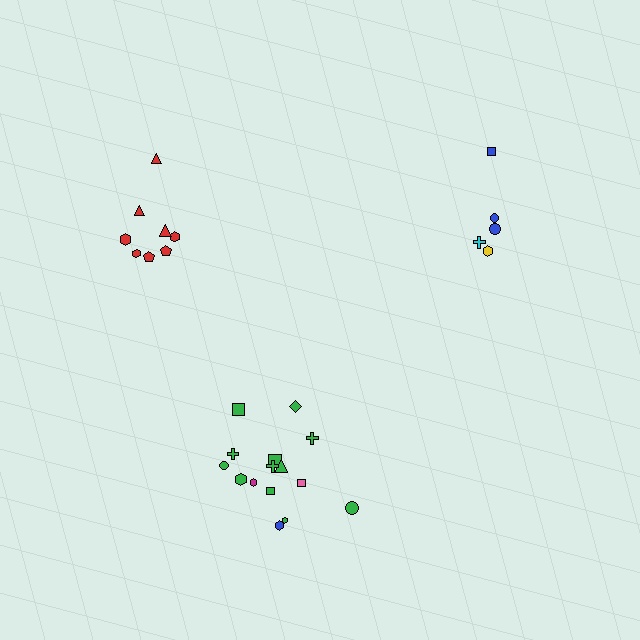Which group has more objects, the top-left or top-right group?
The top-left group.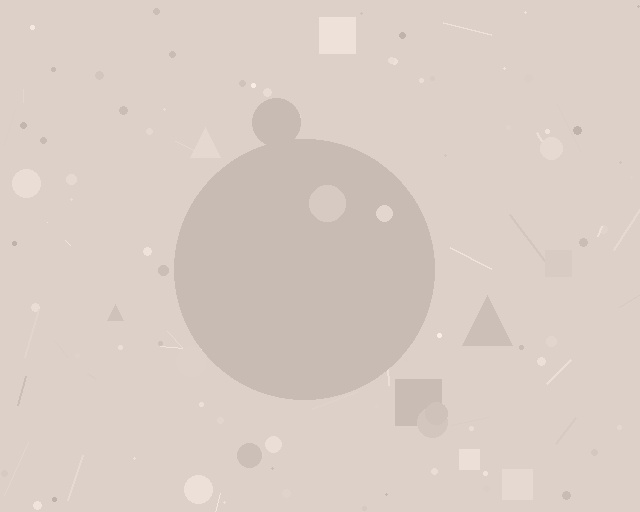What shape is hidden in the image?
A circle is hidden in the image.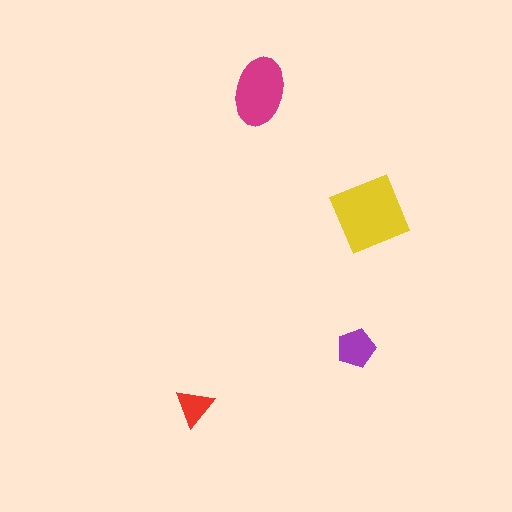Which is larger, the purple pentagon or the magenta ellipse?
The magenta ellipse.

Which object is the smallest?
The red triangle.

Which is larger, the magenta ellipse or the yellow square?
The yellow square.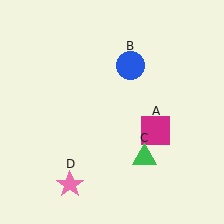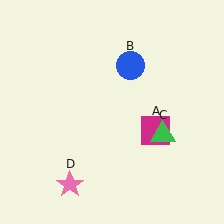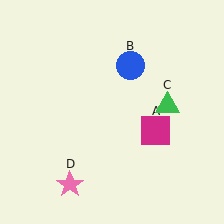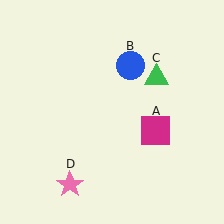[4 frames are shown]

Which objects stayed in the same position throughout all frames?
Magenta square (object A) and blue circle (object B) and pink star (object D) remained stationary.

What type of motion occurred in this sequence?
The green triangle (object C) rotated counterclockwise around the center of the scene.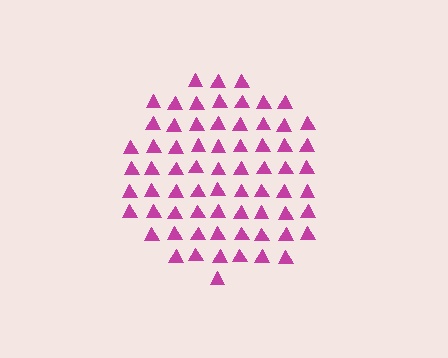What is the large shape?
The large shape is a circle.